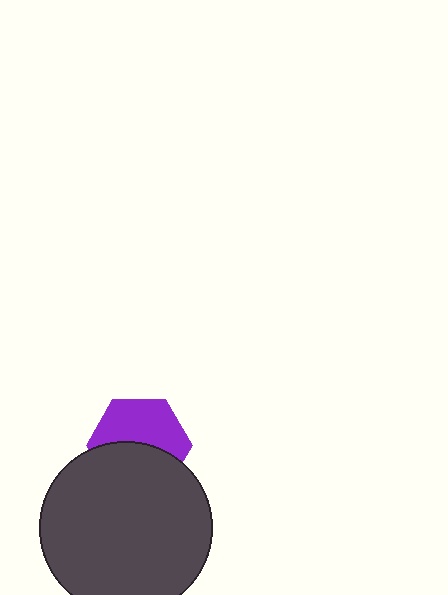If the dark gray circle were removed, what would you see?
You would see the complete purple hexagon.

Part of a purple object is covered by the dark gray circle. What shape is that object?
It is a hexagon.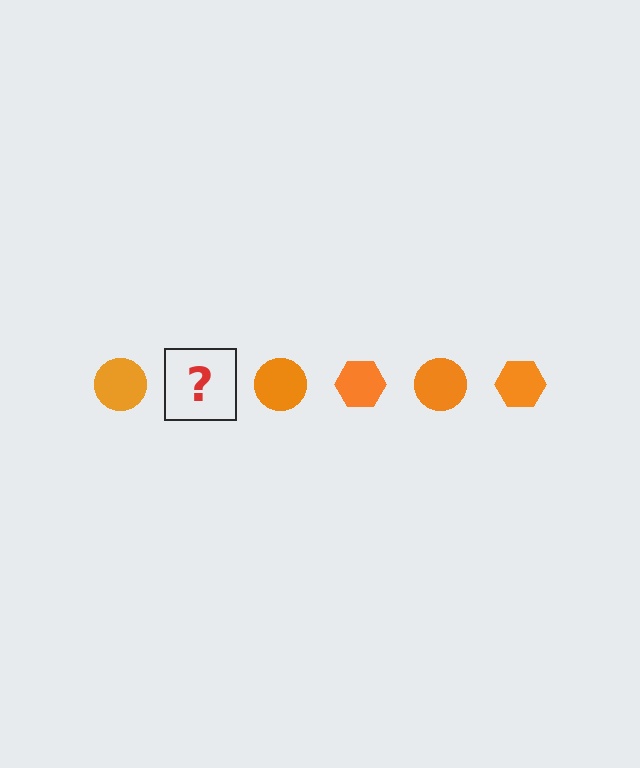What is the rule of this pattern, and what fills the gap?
The rule is that the pattern cycles through circle, hexagon shapes in orange. The gap should be filled with an orange hexagon.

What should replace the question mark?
The question mark should be replaced with an orange hexagon.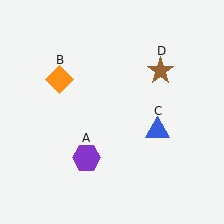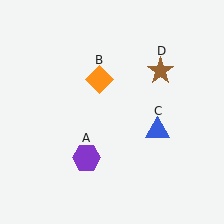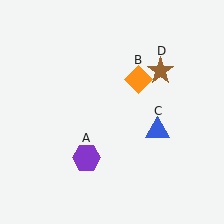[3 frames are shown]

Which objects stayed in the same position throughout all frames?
Purple hexagon (object A) and blue triangle (object C) and brown star (object D) remained stationary.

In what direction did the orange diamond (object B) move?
The orange diamond (object B) moved right.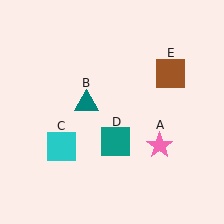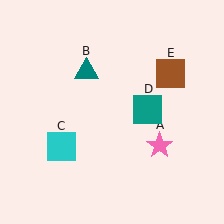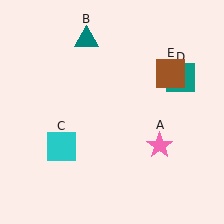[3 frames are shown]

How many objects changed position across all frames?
2 objects changed position: teal triangle (object B), teal square (object D).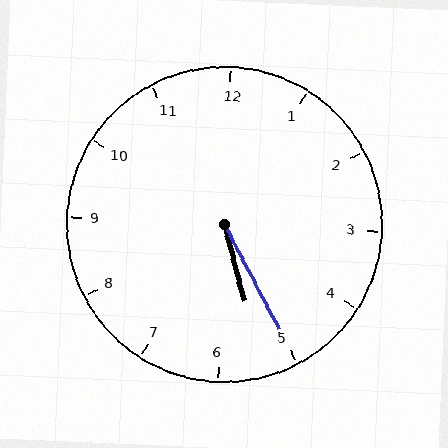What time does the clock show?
5:25.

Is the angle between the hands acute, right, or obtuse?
It is acute.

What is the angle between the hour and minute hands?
Approximately 12 degrees.